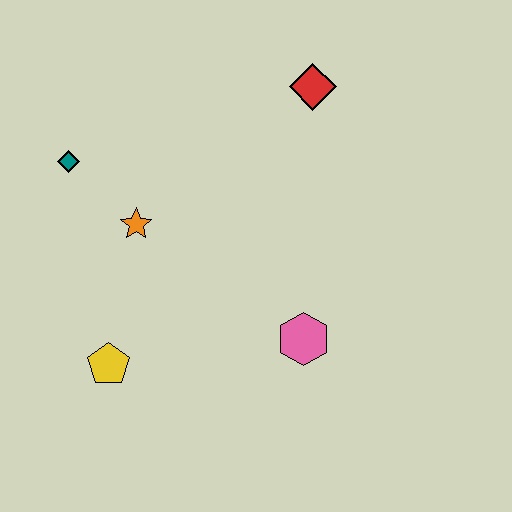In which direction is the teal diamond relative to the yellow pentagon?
The teal diamond is above the yellow pentagon.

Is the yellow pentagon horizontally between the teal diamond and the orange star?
Yes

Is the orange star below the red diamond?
Yes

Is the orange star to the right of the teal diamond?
Yes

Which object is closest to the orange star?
The teal diamond is closest to the orange star.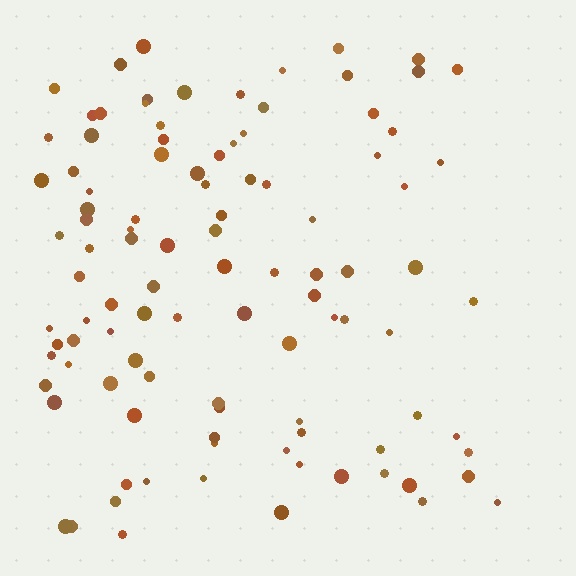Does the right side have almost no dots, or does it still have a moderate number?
Still a moderate number, just noticeably fewer than the left.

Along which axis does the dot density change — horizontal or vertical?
Horizontal.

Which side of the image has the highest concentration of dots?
The left.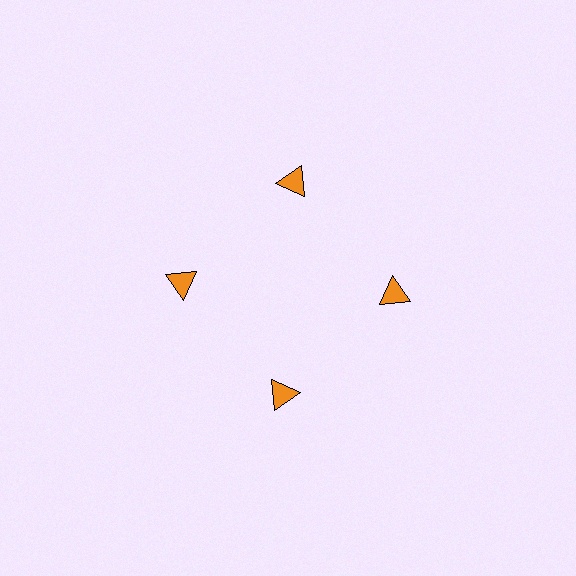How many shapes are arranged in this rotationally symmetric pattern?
There are 4 shapes, arranged in 4 groups of 1.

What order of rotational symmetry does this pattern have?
This pattern has 4-fold rotational symmetry.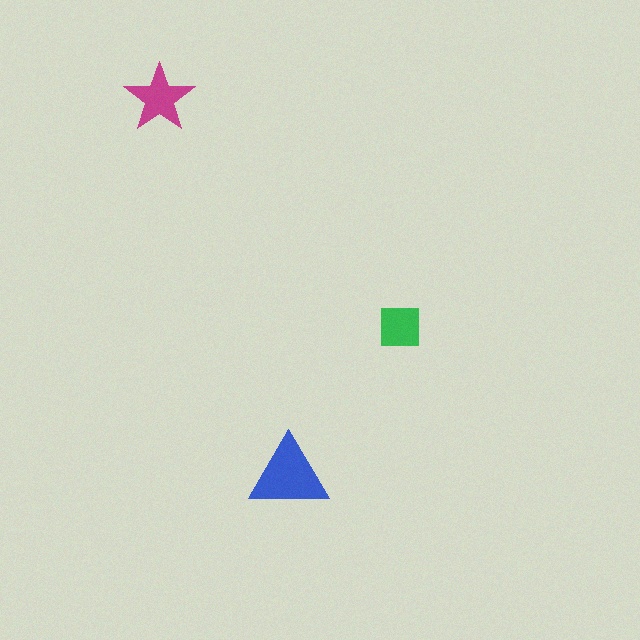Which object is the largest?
The blue triangle.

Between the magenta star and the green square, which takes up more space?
The magenta star.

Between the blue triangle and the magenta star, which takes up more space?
The blue triangle.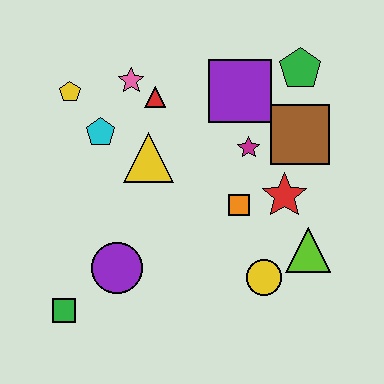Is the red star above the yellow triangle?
No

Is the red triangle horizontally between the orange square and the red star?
No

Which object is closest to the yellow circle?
The lime triangle is closest to the yellow circle.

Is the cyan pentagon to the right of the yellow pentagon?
Yes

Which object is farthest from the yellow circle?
The yellow pentagon is farthest from the yellow circle.